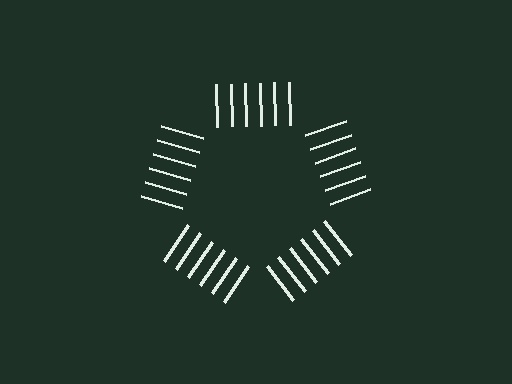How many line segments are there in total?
30 — 6 along each of the 5 edges.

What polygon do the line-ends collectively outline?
An illusory pentagon — the line segments terminate on its edges but no continuous stroke is drawn.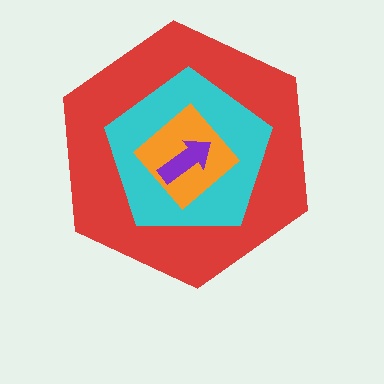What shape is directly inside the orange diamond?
The purple arrow.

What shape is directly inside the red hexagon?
The cyan pentagon.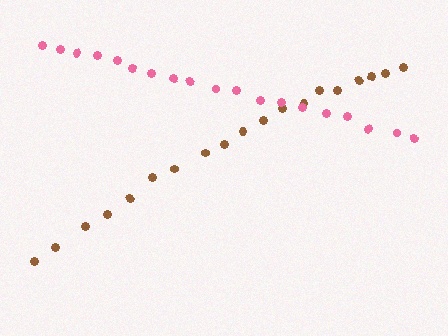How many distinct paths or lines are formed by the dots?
There are 2 distinct paths.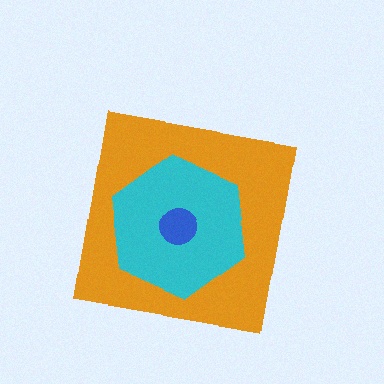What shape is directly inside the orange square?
The cyan hexagon.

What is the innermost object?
The blue circle.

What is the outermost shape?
The orange square.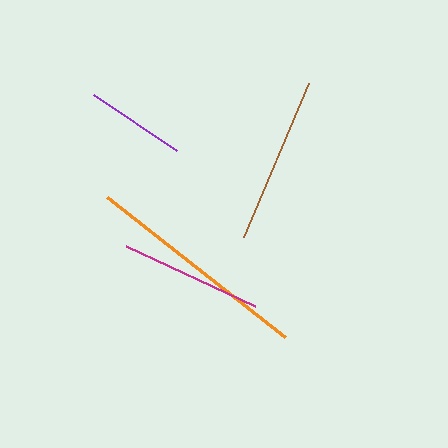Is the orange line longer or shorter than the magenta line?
The orange line is longer than the magenta line.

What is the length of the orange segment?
The orange segment is approximately 227 pixels long.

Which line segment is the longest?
The orange line is the longest at approximately 227 pixels.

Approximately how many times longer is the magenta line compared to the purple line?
The magenta line is approximately 1.4 times the length of the purple line.